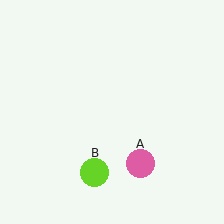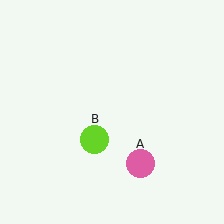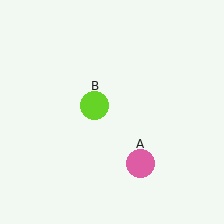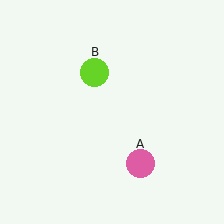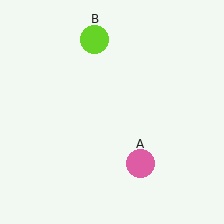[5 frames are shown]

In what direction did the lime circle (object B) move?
The lime circle (object B) moved up.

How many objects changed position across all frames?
1 object changed position: lime circle (object B).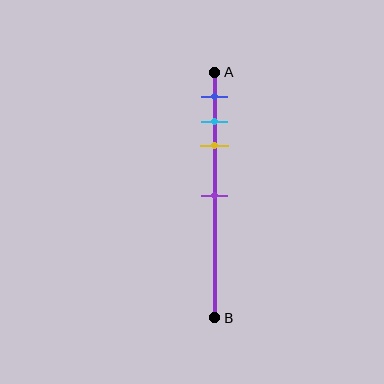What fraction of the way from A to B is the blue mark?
The blue mark is approximately 10% (0.1) of the way from A to B.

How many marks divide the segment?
There are 4 marks dividing the segment.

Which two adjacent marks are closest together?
The cyan and yellow marks are the closest adjacent pair.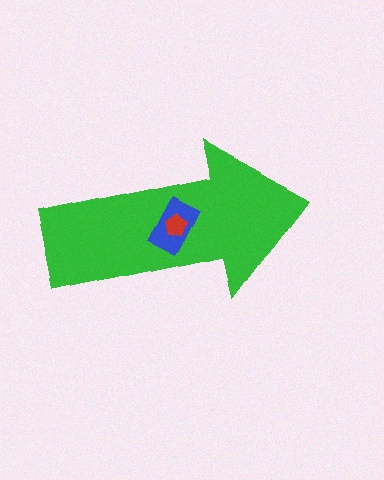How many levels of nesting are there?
3.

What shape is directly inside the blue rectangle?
The red pentagon.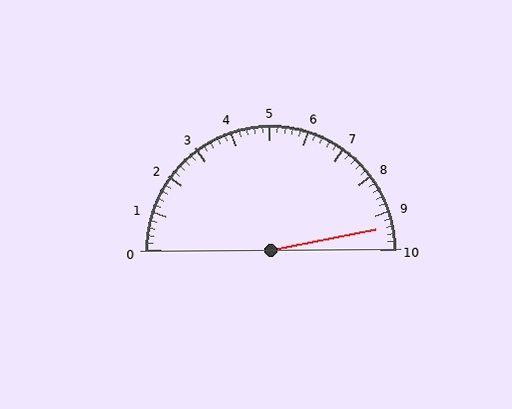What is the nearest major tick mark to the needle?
The nearest major tick mark is 9.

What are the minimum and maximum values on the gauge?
The gauge ranges from 0 to 10.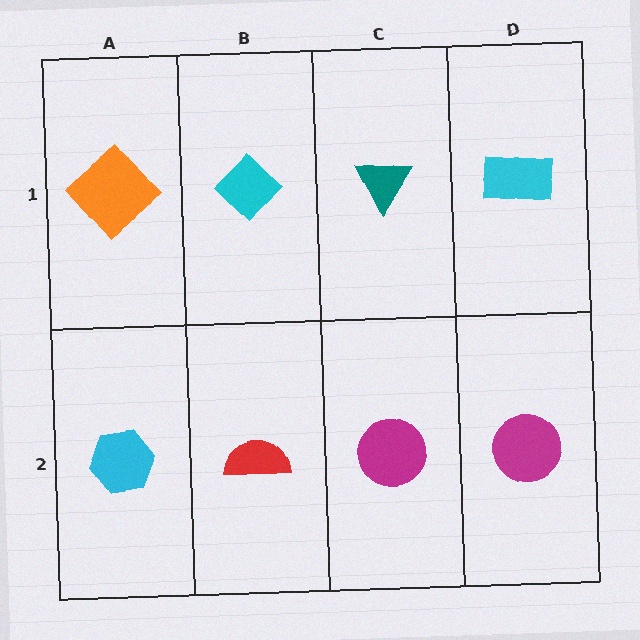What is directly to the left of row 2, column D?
A magenta circle.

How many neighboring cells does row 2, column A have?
2.